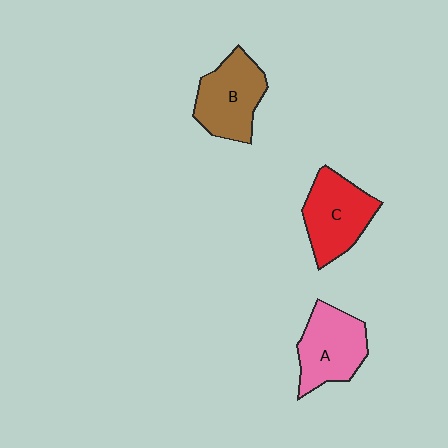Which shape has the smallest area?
Shape A (pink).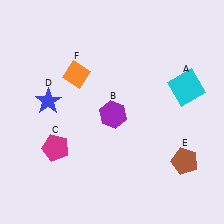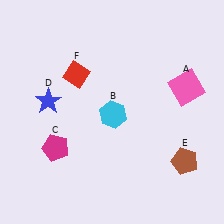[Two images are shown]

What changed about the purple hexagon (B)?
In Image 1, B is purple. In Image 2, it changed to cyan.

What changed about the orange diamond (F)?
In Image 1, F is orange. In Image 2, it changed to red.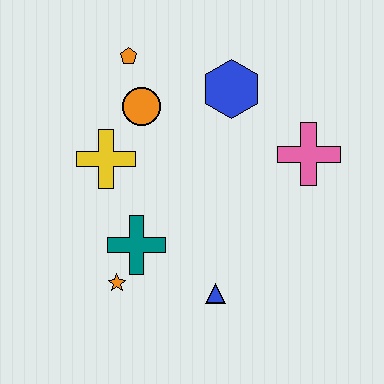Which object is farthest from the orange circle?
The blue triangle is farthest from the orange circle.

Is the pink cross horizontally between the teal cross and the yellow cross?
No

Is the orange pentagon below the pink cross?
No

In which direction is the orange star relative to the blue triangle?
The orange star is to the left of the blue triangle.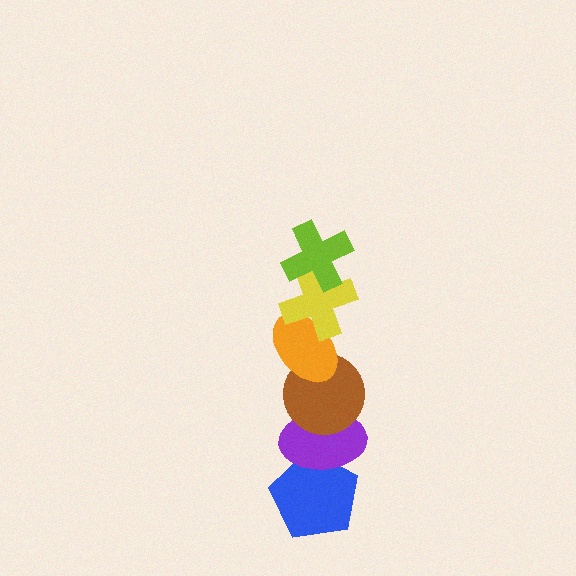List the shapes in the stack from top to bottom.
From top to bottom: the lime cross, the yellow cross, the orange ellipse, the brown circle, the purple ellipse, the blue pentagon.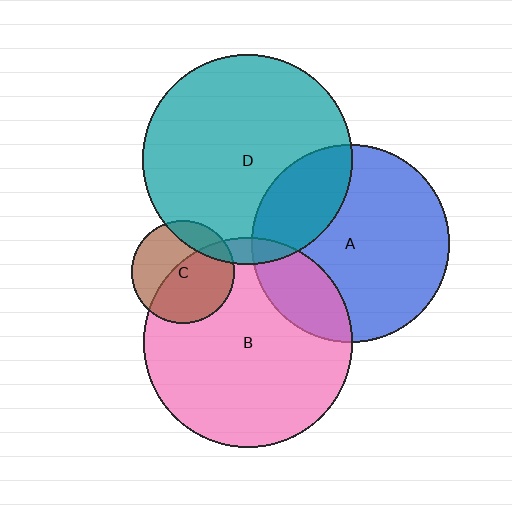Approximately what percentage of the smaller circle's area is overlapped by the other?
Approximately 20%.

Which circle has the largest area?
Circle D (teal).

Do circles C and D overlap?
Yes.